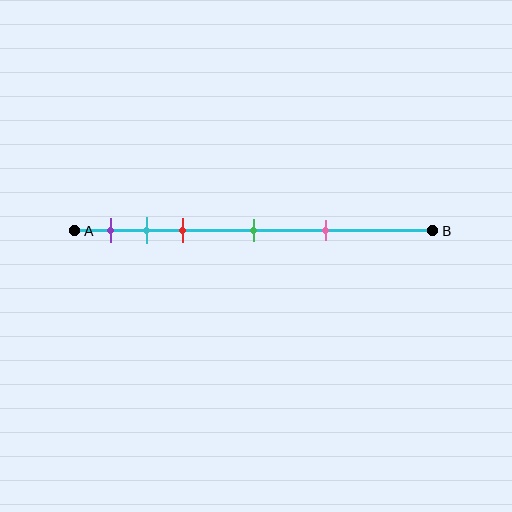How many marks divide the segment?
There are 5 marks dividing the segment.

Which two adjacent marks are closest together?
The cyan and red marks are the closest adjacent pair.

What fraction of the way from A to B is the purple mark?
The purple mark is approximately 10% (0.1) of the way from A to B.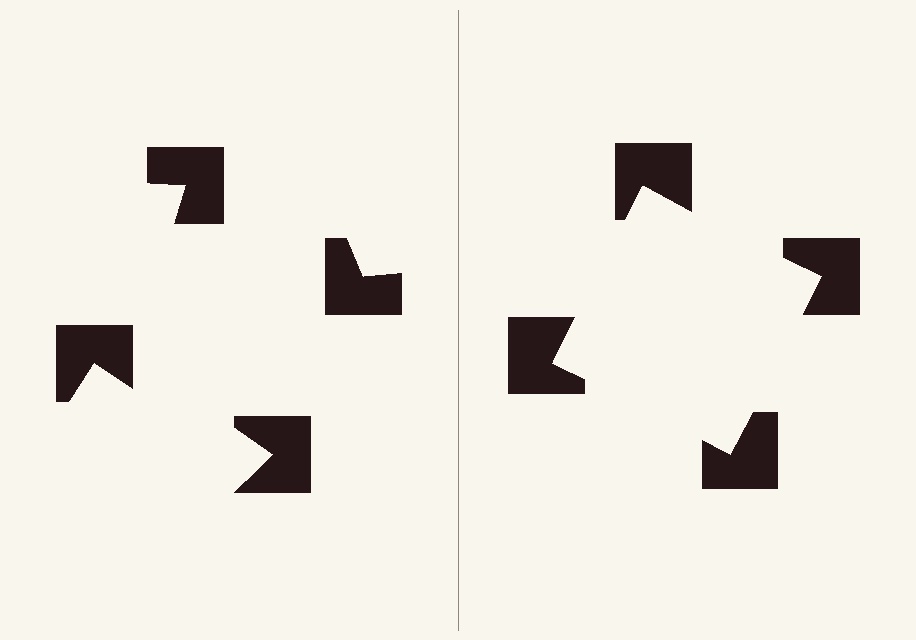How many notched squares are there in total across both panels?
8 — 4 on each side.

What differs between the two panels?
The notched squares are positioned identically on both sides; only the wedge orientations differ. On the right they align to a square; on the left they are misaligned.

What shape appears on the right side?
An illusory square.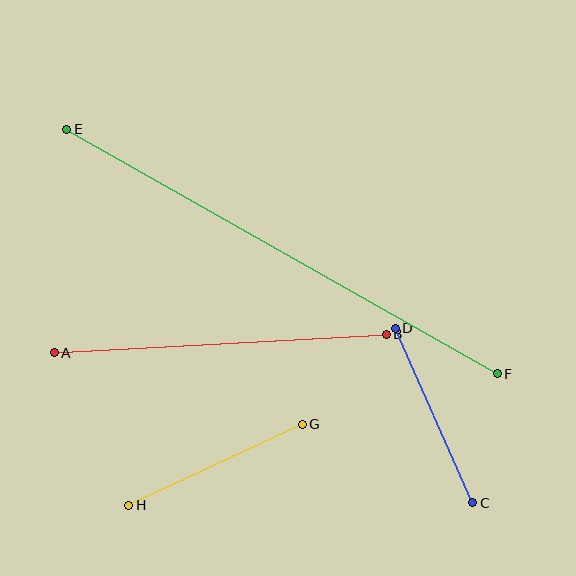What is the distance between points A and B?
The distance is approximately 332 pixels.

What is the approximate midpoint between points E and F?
The midpoint is at approximately (282, 251) pixels.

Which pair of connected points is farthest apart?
Points E and F are farthest apart.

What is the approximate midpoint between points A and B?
The midpoint is at approximately (220, 343) pixels.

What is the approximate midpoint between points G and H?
The midpoint is at approximately (216, 465) pixels.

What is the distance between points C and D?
The distance is approximately 191 pixels.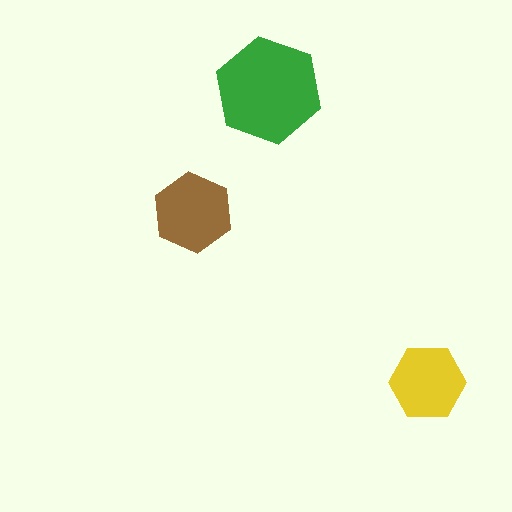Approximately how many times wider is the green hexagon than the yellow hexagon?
About 1.5 times wider.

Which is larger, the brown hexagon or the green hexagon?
The green one.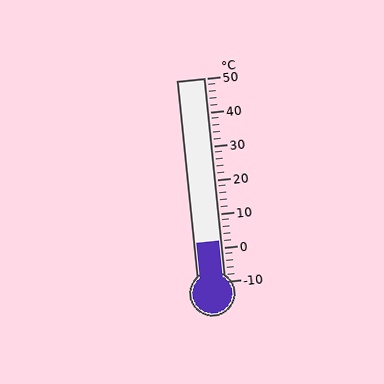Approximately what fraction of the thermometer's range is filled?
The thermometer is filled to approximately 20% of its range.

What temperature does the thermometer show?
The thermometer shows approximately 2°C.